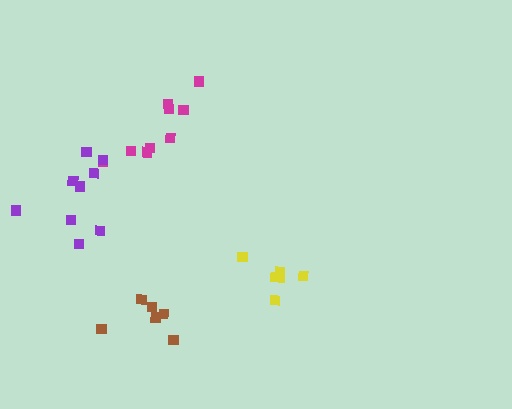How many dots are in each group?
Group 1: 9 dots, Group 2: 6 dots, Group 3: 6 dots, Group 4: 9 dots (30 total).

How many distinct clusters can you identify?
There are 4 distinct clusters.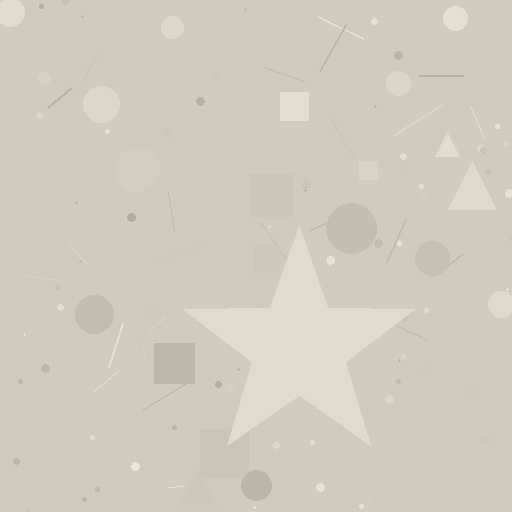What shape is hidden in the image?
A star is hidden in the image.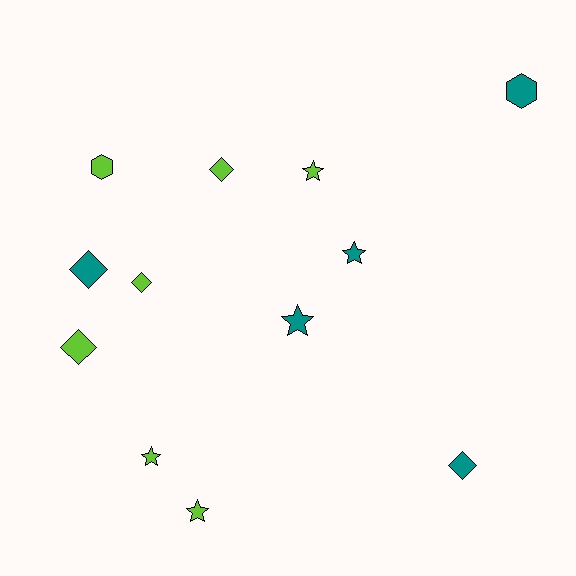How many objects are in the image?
There are 12 objects.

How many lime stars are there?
There are 3 lime stars.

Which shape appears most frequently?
Diamond, with 5 objects.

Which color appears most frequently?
Lime, with 7 objects.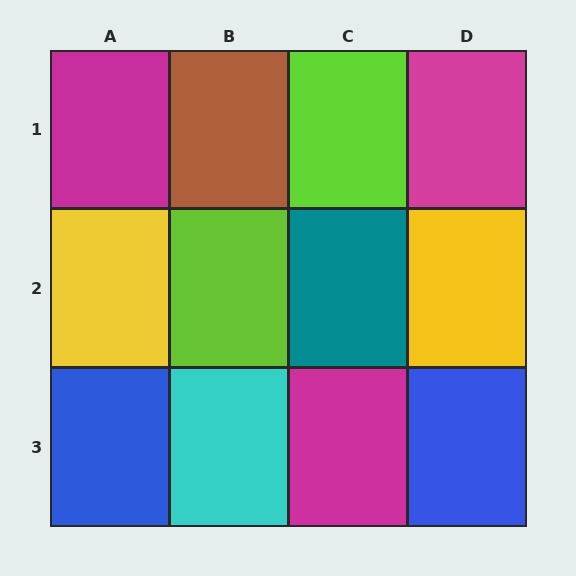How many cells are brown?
1 cell is brown.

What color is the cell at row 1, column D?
Magenta.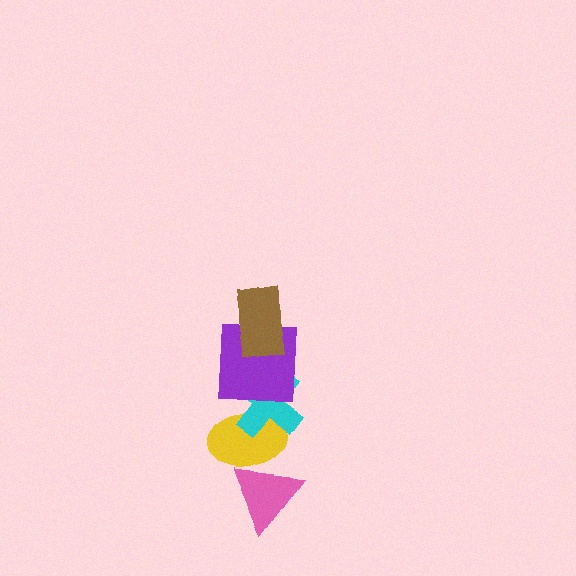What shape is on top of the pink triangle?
The yellow ellipse is on top of the pink triangle.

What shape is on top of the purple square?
The brown rectangle is on top of the purple square.